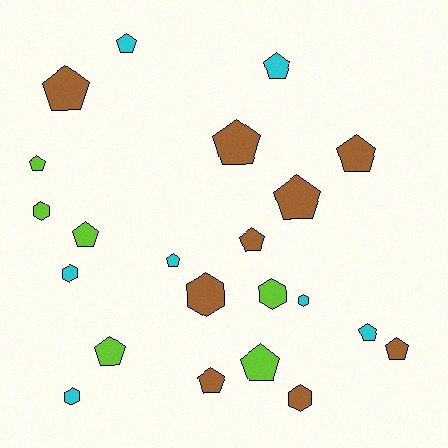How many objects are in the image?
There are 22 objects.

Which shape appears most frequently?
Pentagon, with 15 objects.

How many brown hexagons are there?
There are 2 brown hexagons.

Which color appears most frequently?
Brown, with 9 objects.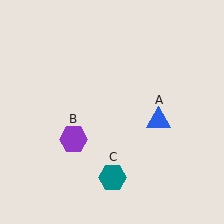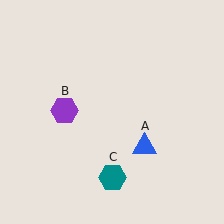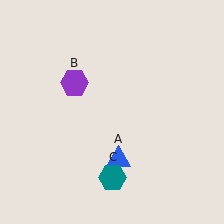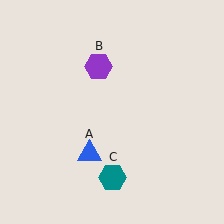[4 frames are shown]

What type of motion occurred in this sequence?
The blue triangle (object A), purple hexagon (object B) rotated clockwise around the center of the scene.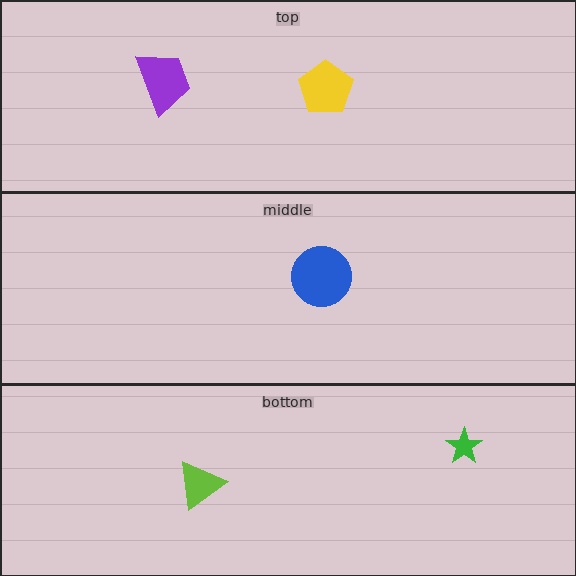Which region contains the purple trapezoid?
The top region.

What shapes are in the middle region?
The blue circle.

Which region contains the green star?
The bottom region.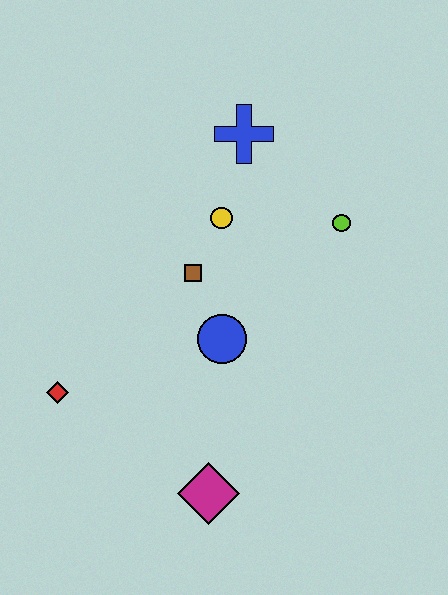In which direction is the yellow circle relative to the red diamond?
The yellow circle is above the red diamond.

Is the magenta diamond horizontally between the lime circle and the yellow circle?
No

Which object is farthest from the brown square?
The magenta diamond is farthest from the brown square.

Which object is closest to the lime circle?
The yellow circle is closest to the lime circle.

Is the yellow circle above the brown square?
Yes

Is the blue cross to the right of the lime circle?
No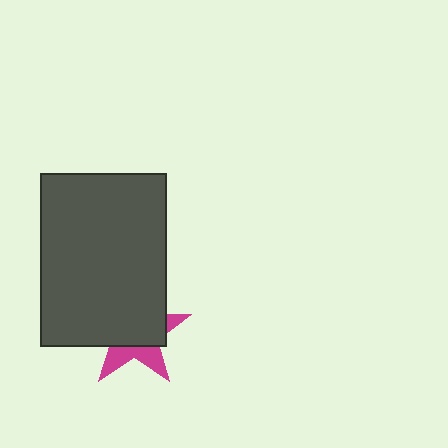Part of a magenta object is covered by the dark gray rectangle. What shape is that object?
It is a star.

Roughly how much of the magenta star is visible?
A small part of it is visible (roughly 34%).